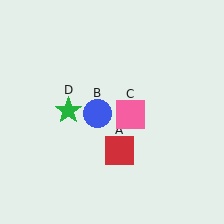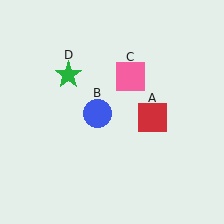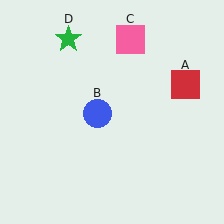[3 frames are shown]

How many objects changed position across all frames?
3 objects changed position: red square (object A), pink square (object C), green star (object D).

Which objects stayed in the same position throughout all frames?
Blue circle (object B) remained stationary.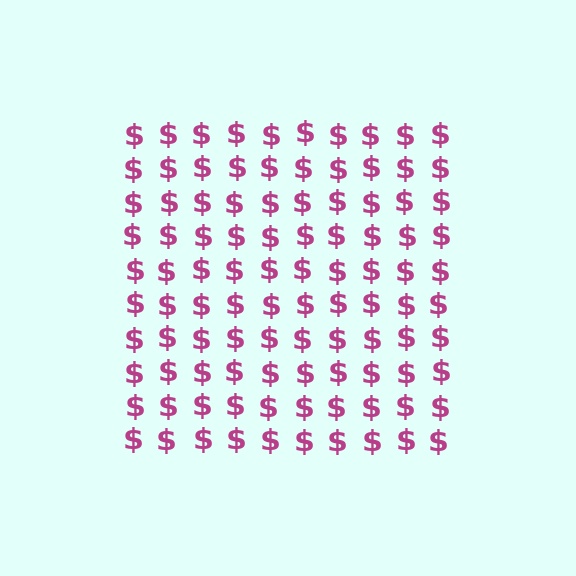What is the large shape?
The large shape is a square.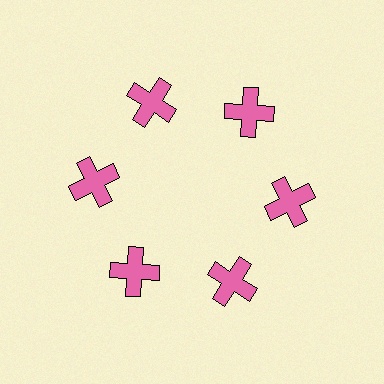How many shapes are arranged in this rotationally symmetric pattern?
There are 6 shapes, arranged in 6 groups of 1.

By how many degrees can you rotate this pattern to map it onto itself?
The pattern maps onto itself every 60 degrees of rotation.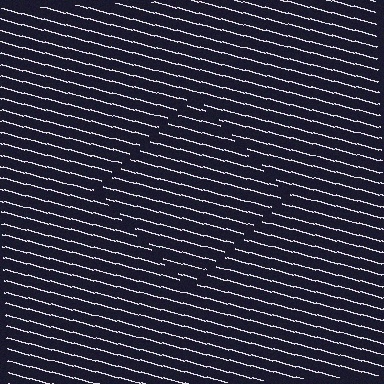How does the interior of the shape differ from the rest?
The interior of the shape contains the same grating, shifted by half a period — the contour is defined by the phase discontinuity where line-ends from the inner and outer gratings abut.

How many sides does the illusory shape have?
4 sides — the line-ends trace a square.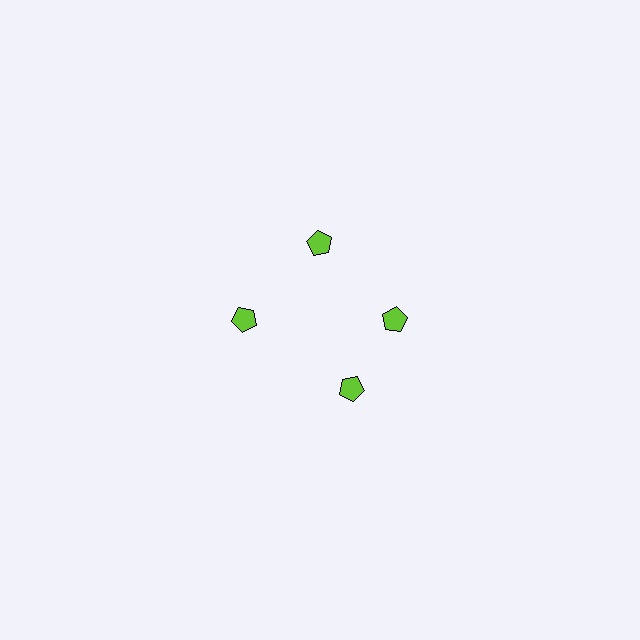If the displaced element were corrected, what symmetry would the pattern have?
It would have 4-fold rotational symmetry — the pattern would map onto itself every 90 degrees.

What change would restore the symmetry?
The symmetry would be restored by rotating it back into even spacing with its neighbors so that all 4 pentagons sit at equal angles and equal distance from the center.